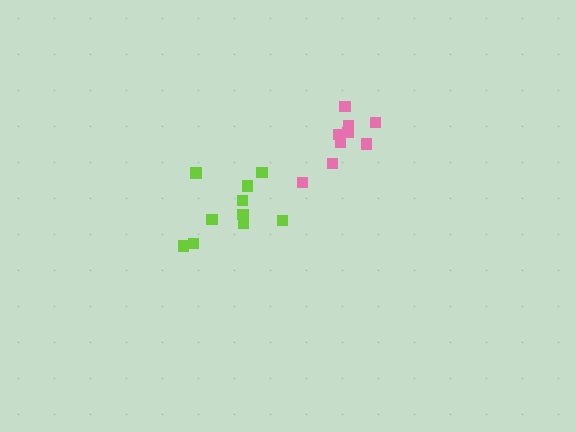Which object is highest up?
The pink cluster is topmost.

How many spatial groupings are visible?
There are 2 spatial groupings.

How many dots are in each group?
Group 1: 10 dots, Group 2: 9 dots (19 total).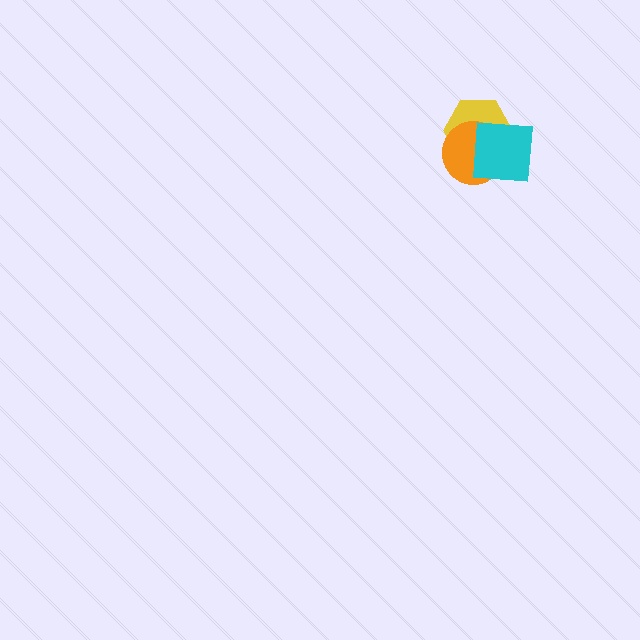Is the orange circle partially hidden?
Yes, it is partially covered by another shape.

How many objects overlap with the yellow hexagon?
2 objects overlap with the yellow hexagon.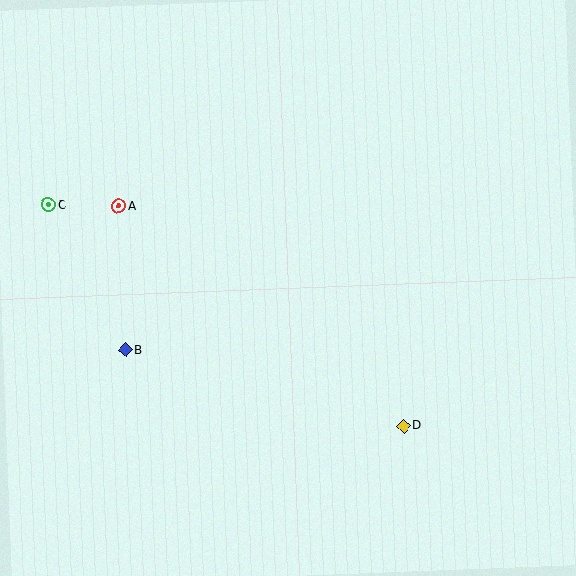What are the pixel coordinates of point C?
Point C is at (48, 205).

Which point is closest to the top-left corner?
Point C is closest to the top-left corner.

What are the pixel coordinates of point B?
Point B is at (126, 350).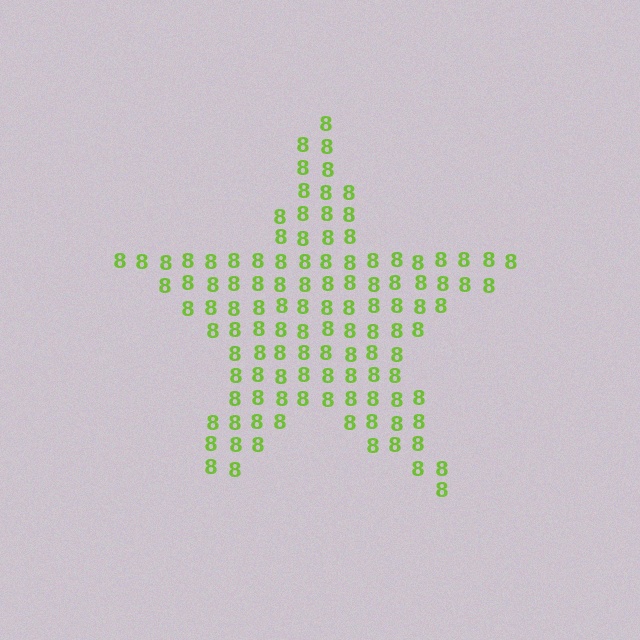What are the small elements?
The small elements are digit 8's.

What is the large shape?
The large shape is a star.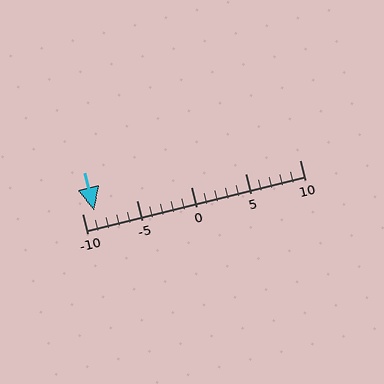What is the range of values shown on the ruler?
The ruler shows values from -10 to 10.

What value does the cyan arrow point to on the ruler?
The cyan arrow points to approximately -9.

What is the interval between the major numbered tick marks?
The major tick marks are spaced 5 units apart.